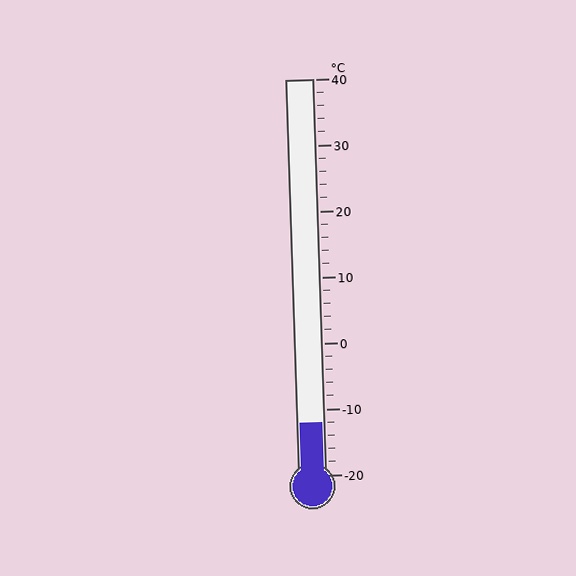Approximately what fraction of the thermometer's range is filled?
The thermometer is filled to approximately 15% of its range.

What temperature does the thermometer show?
The thermometer shows approximately -12°C.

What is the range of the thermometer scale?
The thermometer scale ranges from -20°C to 40°C.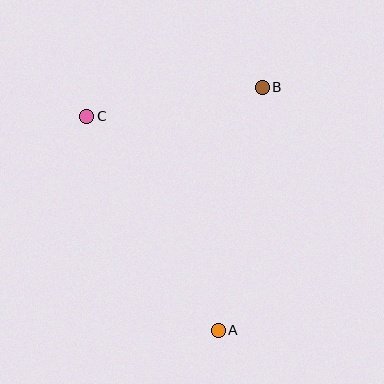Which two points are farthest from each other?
Points A and C are farthest from each other.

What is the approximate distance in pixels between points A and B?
The distance between A and B is approximately 247 pixels.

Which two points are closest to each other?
Points B and C are closest to each other.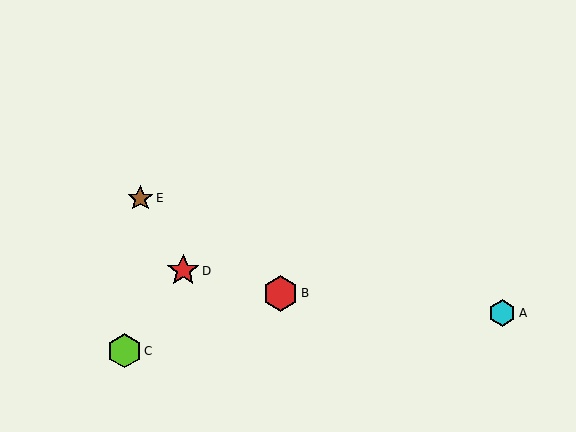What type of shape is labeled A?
Shape A is a cyan hexagon.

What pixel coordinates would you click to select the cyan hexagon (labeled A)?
Click at (502, 313) to select the cyan hexagon A.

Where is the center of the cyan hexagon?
The center of the cyan hexagon is at (502, 313).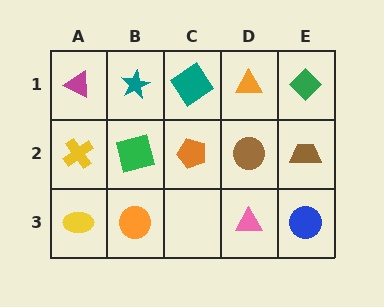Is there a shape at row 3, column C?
No, that cell is empty.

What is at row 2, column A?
A yellow cross.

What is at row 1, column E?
A green diamond.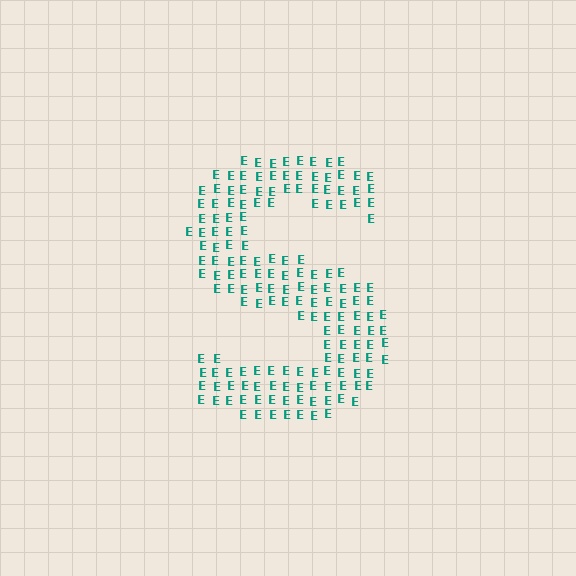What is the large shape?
The large shape is the letter S.